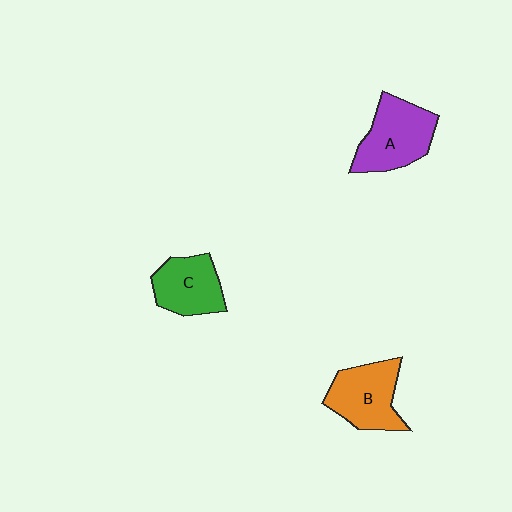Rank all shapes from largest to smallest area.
From largest to smallest: A (purple), B (orange), C (green).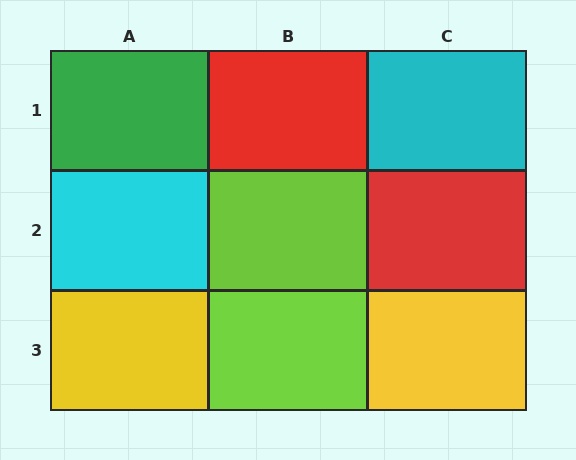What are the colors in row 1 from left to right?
Green, red, cyan.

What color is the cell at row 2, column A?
Cyan.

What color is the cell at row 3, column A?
Yellow.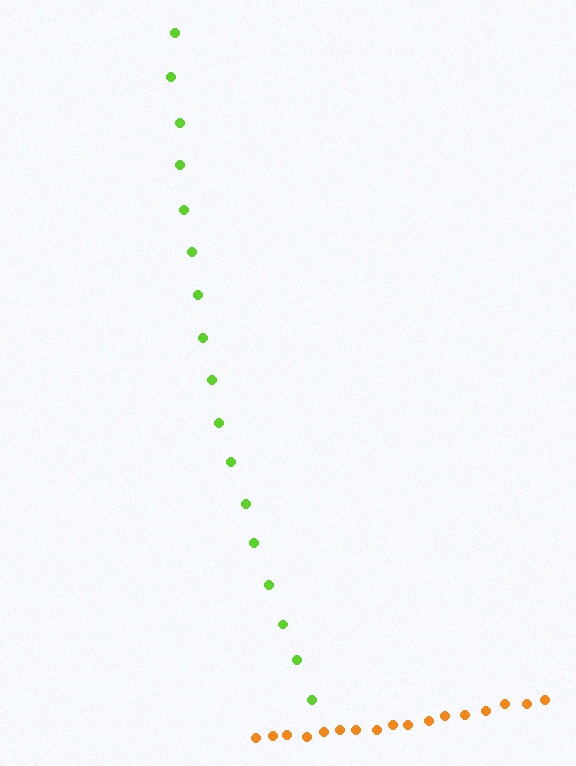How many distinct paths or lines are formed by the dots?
There are 2 distinct paths.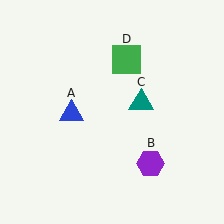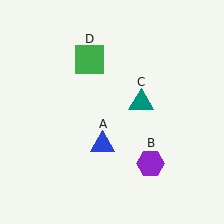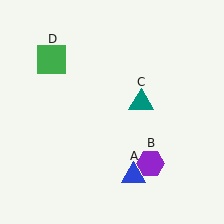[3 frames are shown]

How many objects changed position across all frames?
2 objects changed position: blue triangle (object A), green square (object D).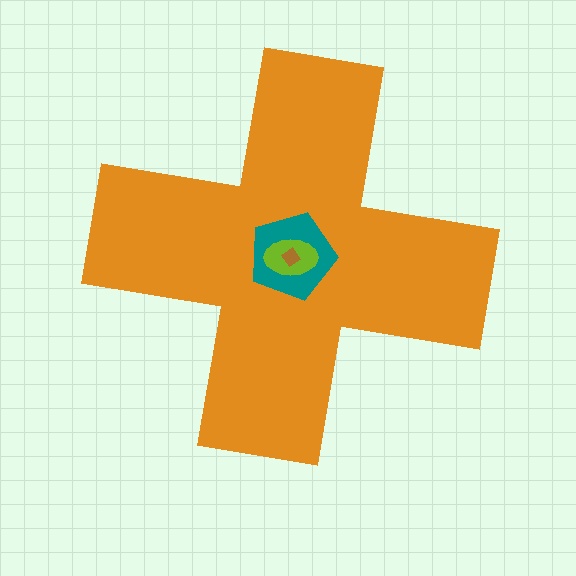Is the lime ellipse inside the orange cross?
Yes.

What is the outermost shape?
The orange cross.